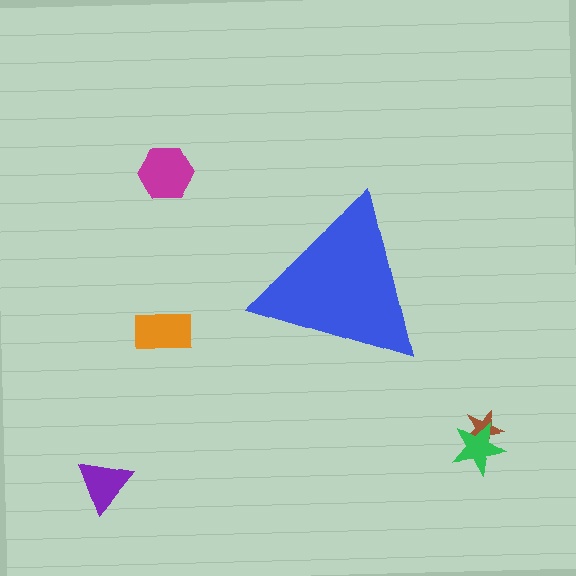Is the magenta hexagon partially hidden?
No, the magenta hexagon is fully visible.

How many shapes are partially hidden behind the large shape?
0 shapes are partially hidden.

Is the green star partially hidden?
No, the green star is fully visible.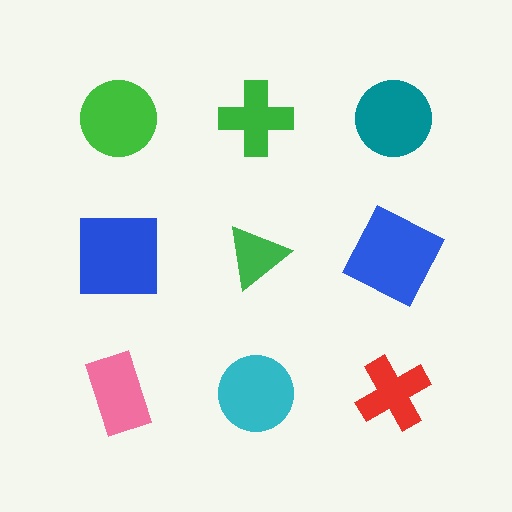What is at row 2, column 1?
A blue square.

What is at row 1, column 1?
A green circle.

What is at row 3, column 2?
A cyan circle.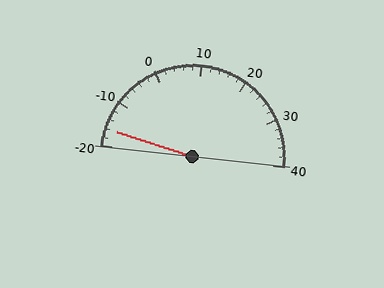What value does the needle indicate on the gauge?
The needle indicates approximately -16.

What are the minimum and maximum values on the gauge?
The gauge ranges from -20 to 40.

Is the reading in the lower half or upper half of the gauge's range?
The reading is in the lower half of the range (-20 to 40).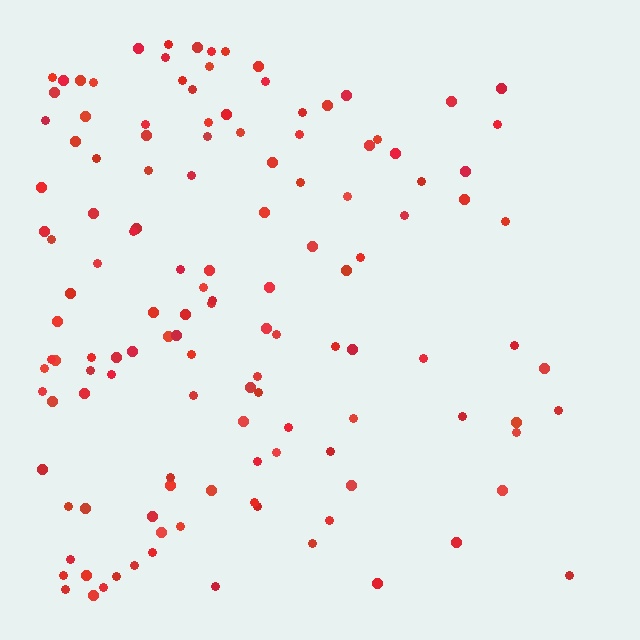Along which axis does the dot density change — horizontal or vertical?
Horizontal.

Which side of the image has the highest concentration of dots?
The left.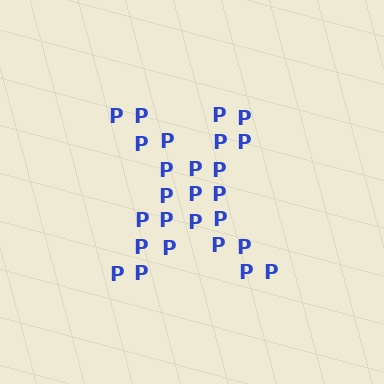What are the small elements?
The small elements are letter P's.